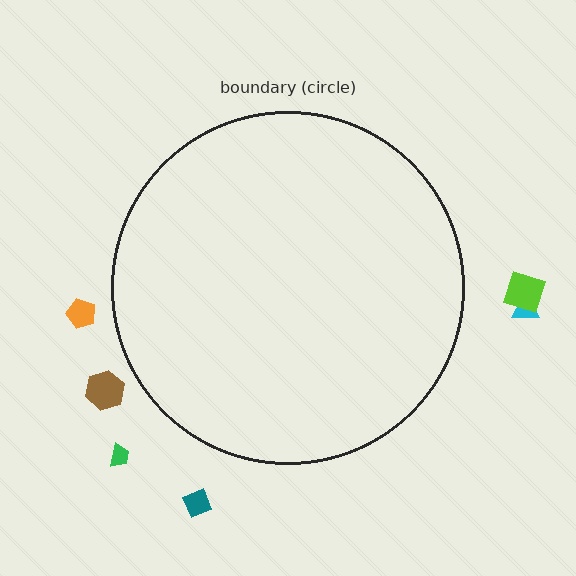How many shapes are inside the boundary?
0 inside, 6 outside.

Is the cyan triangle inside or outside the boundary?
Outside.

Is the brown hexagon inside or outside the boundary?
Outside.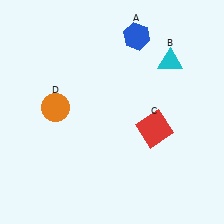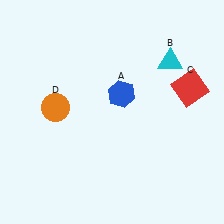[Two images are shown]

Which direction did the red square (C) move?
The red square (C) moved up.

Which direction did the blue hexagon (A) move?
The blue hexagon (A) moved down.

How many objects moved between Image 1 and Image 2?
2 objects moved between the two images.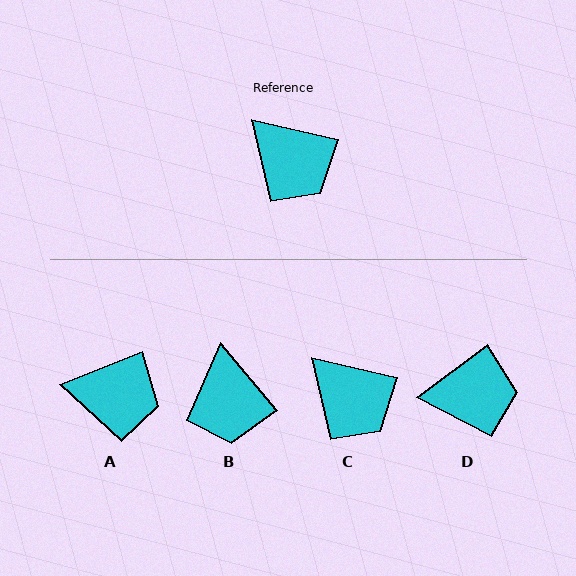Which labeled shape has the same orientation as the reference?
C.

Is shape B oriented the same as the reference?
No, it is off by about 36 degrees.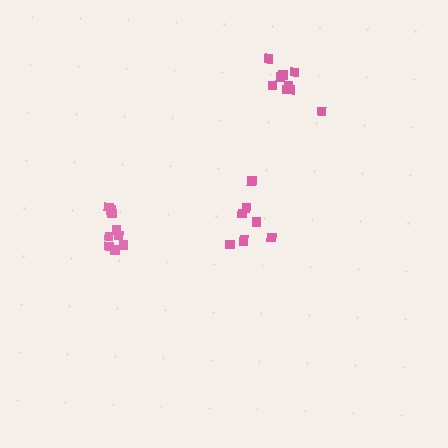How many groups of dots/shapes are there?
There are 3 groups.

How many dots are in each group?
Group 1: 10 dots, Group 2: 8 dots, Group 3: 9 dots (27 total).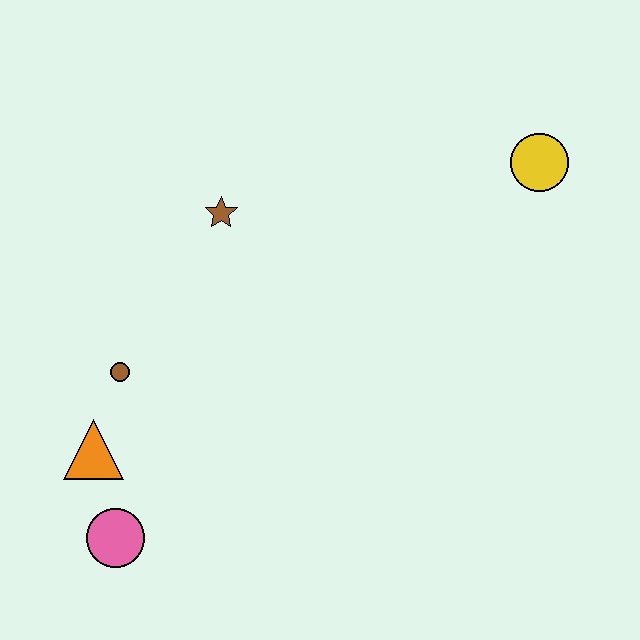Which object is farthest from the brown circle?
The yellow circle is farthest from the brown circle.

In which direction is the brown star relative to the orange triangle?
The brown star is above the orange triangle.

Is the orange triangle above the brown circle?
No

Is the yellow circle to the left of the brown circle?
No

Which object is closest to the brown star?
The brown circle is closest to the brown star.